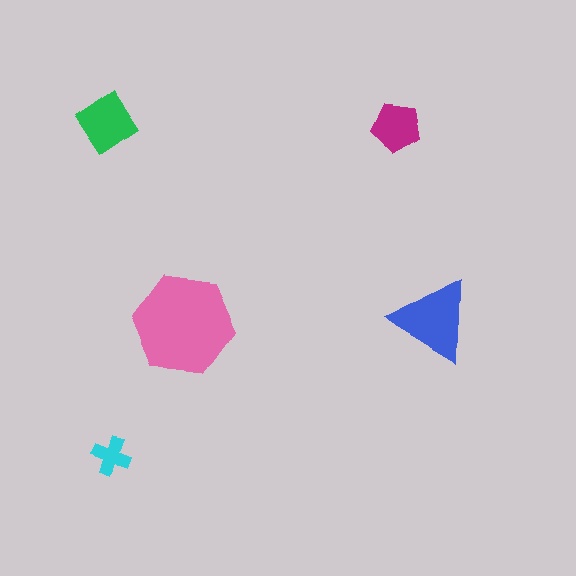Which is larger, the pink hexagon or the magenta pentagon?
The pink hexagon.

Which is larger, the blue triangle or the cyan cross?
The blue triangle.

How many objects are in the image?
There are 5 objects in the image.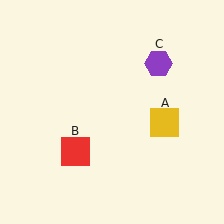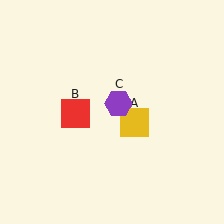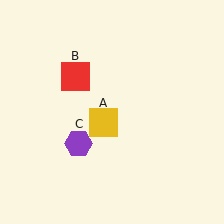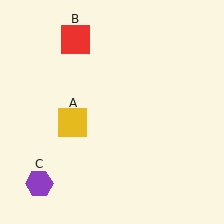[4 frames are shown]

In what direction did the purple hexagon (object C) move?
The purple hexagon (object C) moved down and to the left.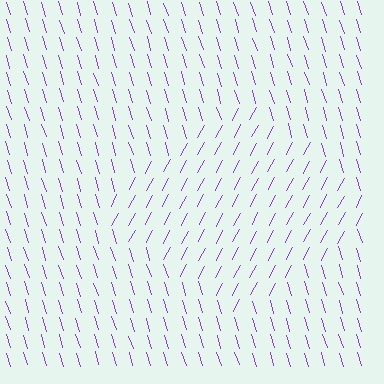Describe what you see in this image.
The image is filled with small purple line segments. A diamond region in the image has lines oriented differently from the surrounding lines, creating a visible texture boundary.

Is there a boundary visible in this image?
Yes, there is a texture boundary formed by a change in line orientation.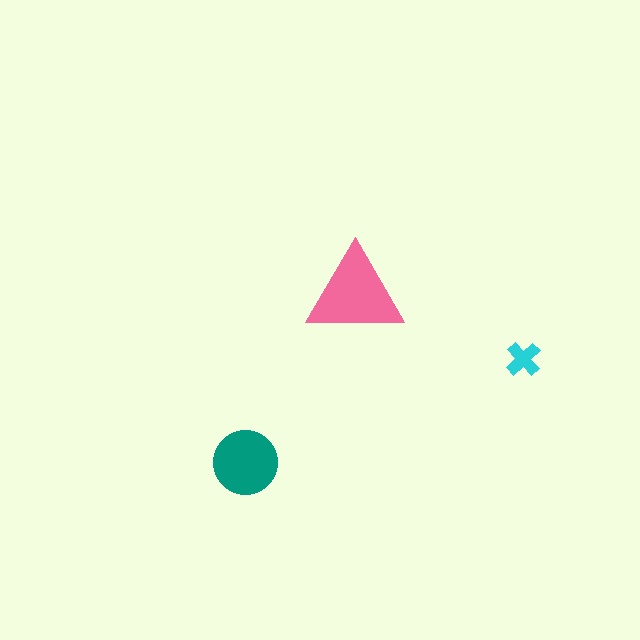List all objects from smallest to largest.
The cyan cross, the teal circle, the pink triangle.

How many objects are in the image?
There are 3 objects in the image.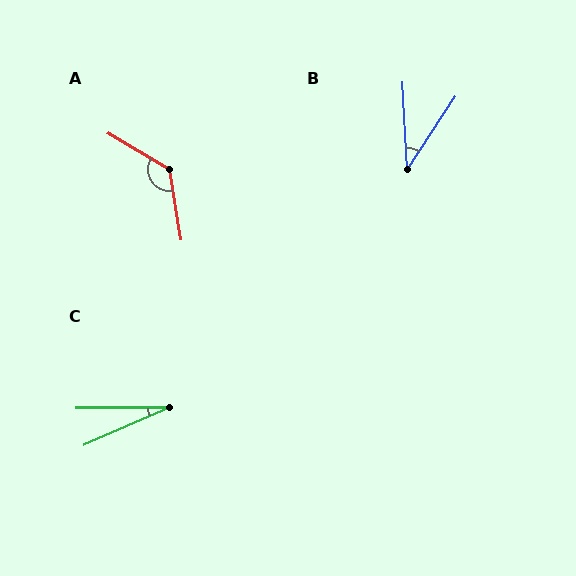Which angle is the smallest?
C, at approximately 23 degrees.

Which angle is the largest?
A, at approximately 130 degrees.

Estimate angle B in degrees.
Approximately 36 degrees.